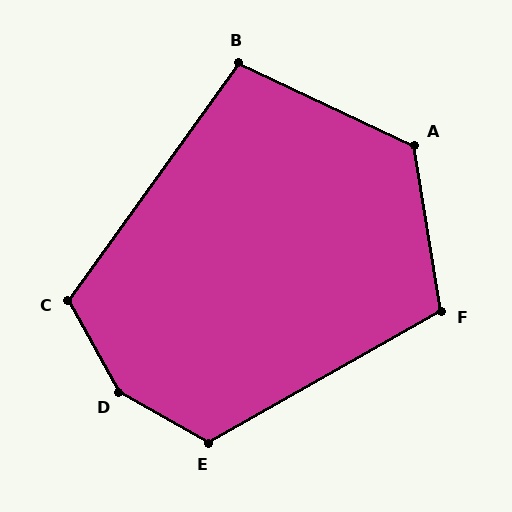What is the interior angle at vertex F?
Approximately 110 degrees (obtuse).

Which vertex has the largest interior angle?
D, at approximately 149 degrees.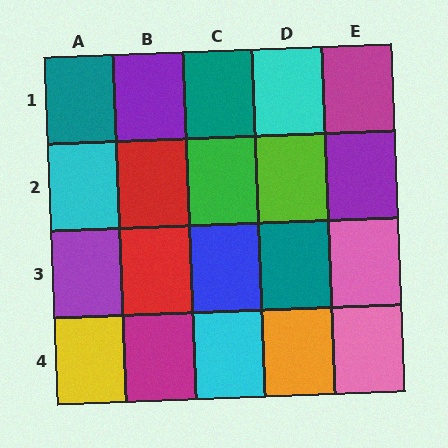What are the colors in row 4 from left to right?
Yellow, magenta, cyan, orange, pink.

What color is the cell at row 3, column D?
Teal.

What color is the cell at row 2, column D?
Lime.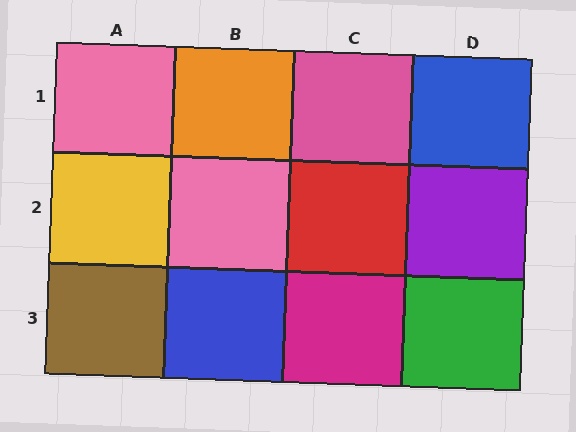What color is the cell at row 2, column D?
Purple.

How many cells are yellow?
1 cell is yellow.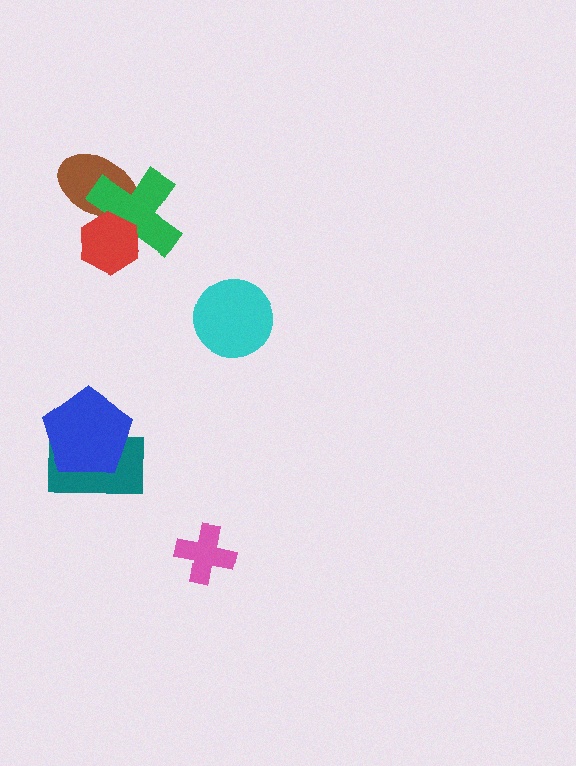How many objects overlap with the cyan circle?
0 objects overlap with the cyan circle.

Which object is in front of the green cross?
The red hexagon is in front of the green cross.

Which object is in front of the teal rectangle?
The blue pentagon is in front of the teal rectangle.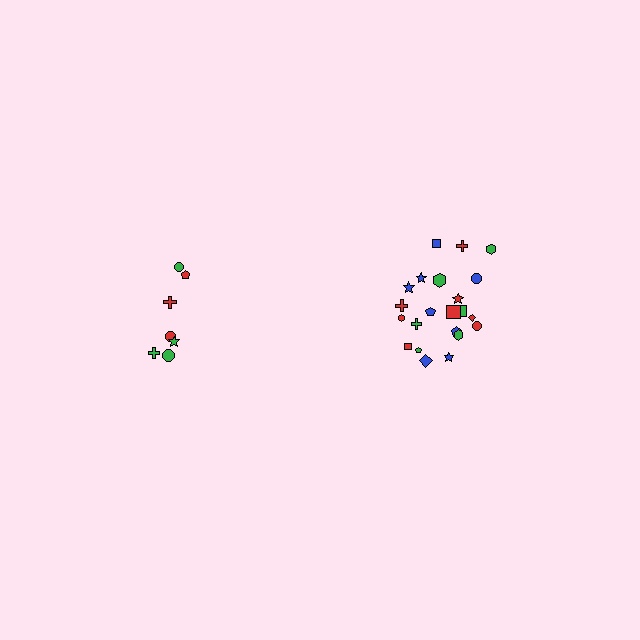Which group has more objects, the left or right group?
The right group.